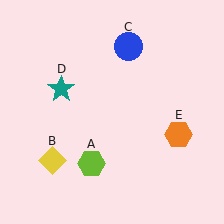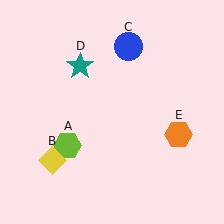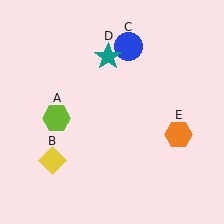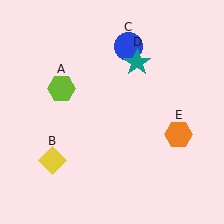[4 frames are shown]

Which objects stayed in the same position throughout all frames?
Yellow diamond (object B) and blue circle (object C) and orange hexagon (object E) remained stationary.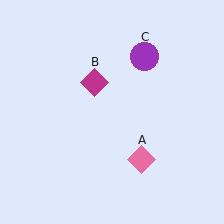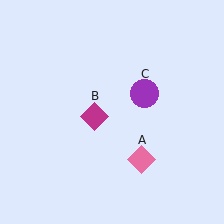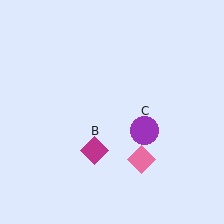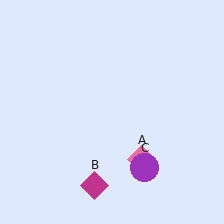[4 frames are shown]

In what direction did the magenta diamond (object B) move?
The magenta diamond (object B) moved down.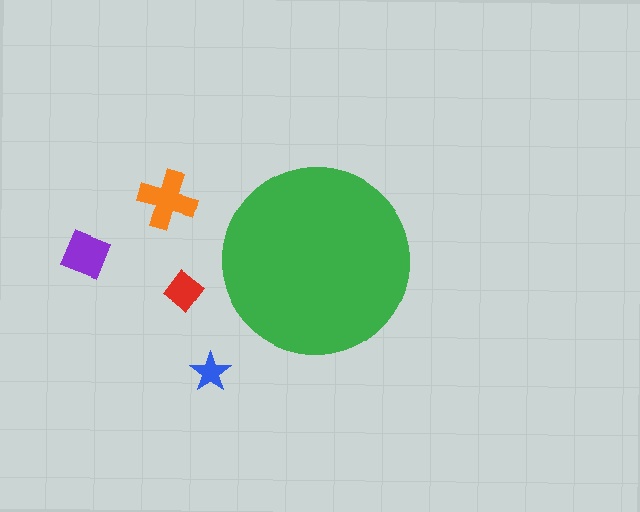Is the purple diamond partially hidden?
No, the purple diamond is fully visible.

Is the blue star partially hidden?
No, the blue star is fully visible.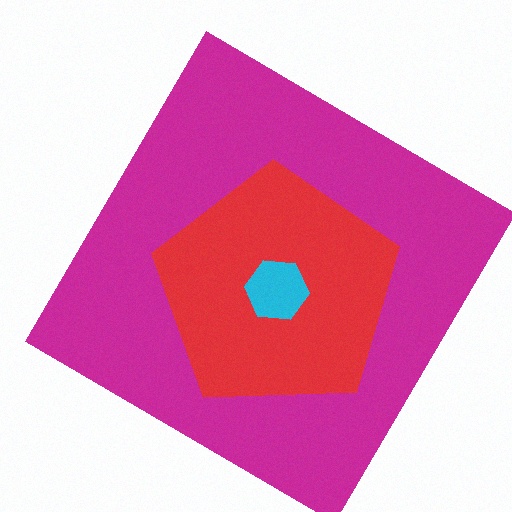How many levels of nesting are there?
3.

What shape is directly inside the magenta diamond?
The red pentagon.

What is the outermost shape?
The magenta diamond.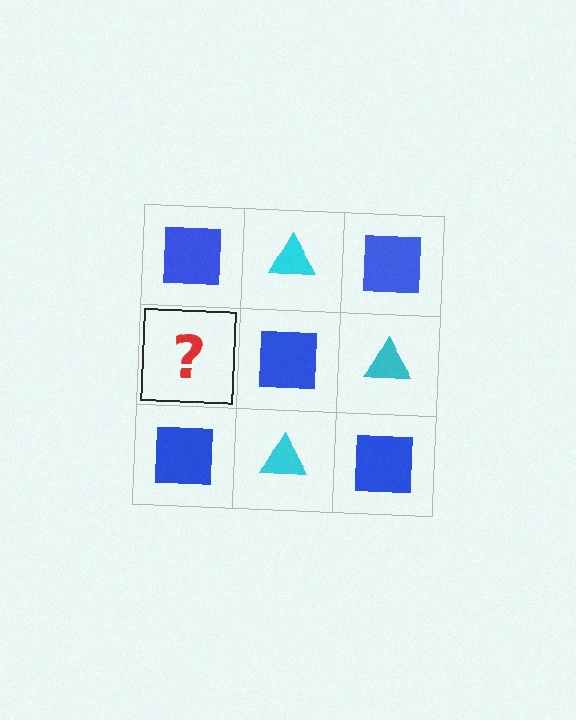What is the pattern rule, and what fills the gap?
The rule is that it alternates blue square and cyan triangle in a checkerboard pattern. The gap should be filled with a cyan triangle.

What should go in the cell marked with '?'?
The missing cell should contain a cyan triangle.